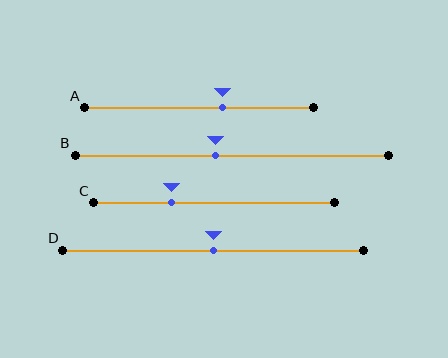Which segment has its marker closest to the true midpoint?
Segment D has its marker closest to the true midpoint.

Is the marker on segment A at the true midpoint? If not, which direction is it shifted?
No, the marker on segment A is shifted to the right by about 10% of the segment length.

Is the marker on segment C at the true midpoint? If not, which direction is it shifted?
No, the marker on segment C is shifted to the left by about 18% of the segment length.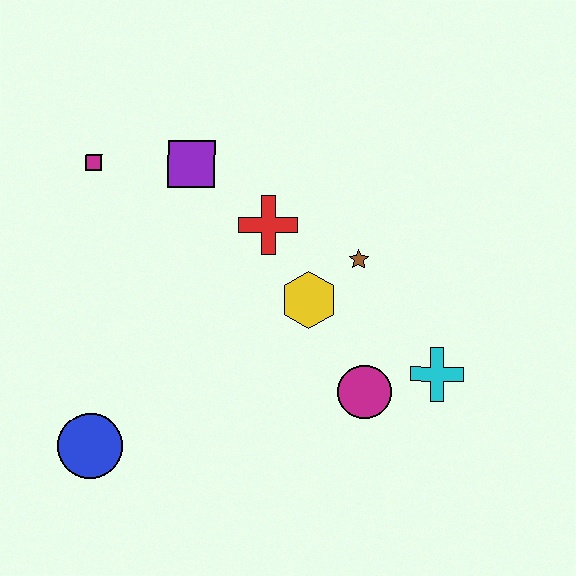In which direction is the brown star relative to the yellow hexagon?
The brown star is to the right of the yellow hexagon.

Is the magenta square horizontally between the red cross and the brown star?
No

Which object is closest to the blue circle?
The yellow hexagon is closest to the blue circle.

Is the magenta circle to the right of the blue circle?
Yes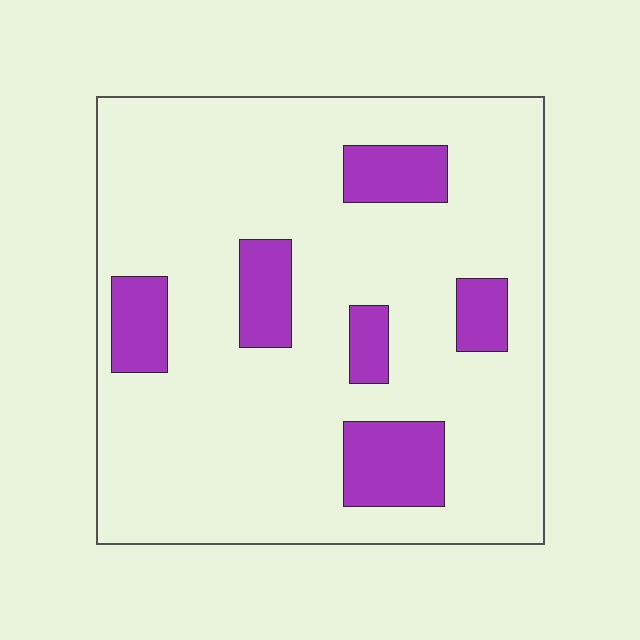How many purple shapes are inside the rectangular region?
6.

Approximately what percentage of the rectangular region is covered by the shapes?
Approximately 15%.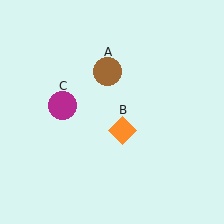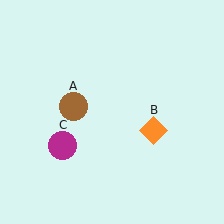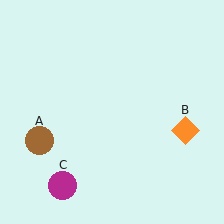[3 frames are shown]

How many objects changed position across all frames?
3 objects changed position: brown circle (object A), orange diamond (object B), magenta circle (object C).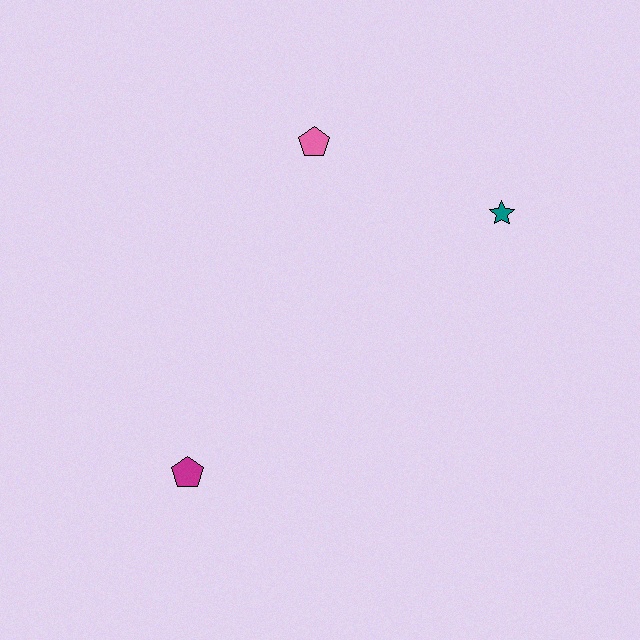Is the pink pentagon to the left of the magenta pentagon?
No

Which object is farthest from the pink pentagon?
The magenta pentagon is farthest from the pink pentagon.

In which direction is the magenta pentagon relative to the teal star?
The magenta pentagon is to the left of the teal star.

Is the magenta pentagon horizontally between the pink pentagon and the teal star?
No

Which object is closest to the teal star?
The pink pentagon is closest to the teal star.